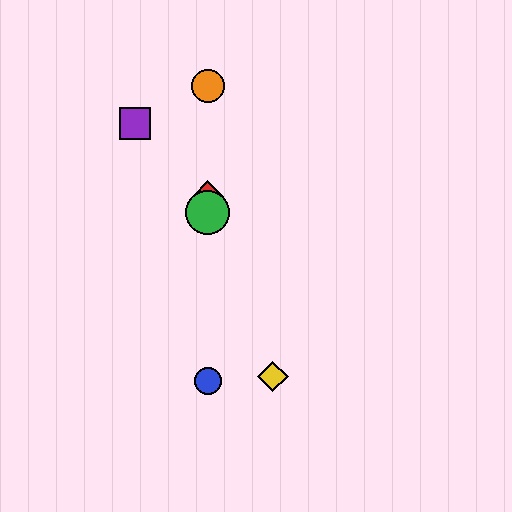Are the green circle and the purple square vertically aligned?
No, the green circle is at x≈208 and the purple square is at x≈135.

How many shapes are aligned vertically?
4 shapes (the red diamond, the blue circle, the green circle, the orange circle) are aligned vertically.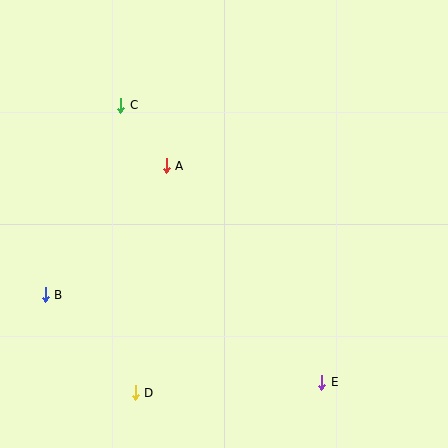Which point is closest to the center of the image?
Point A at (166, 166) is closest to the center.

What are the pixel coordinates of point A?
Point A is at (166, 166).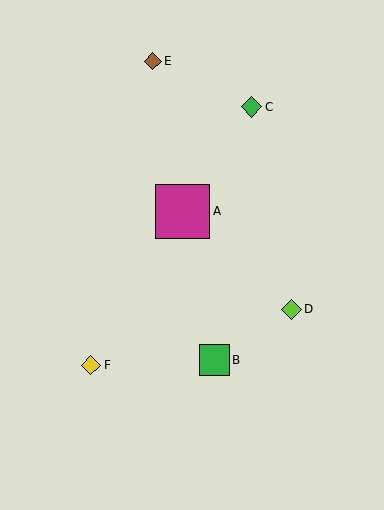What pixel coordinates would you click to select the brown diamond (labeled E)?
Click at (153, 61) to select the brown diamond E.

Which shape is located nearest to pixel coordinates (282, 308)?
The lime diamond (labeled D) at (291, 309) is nearest to that location.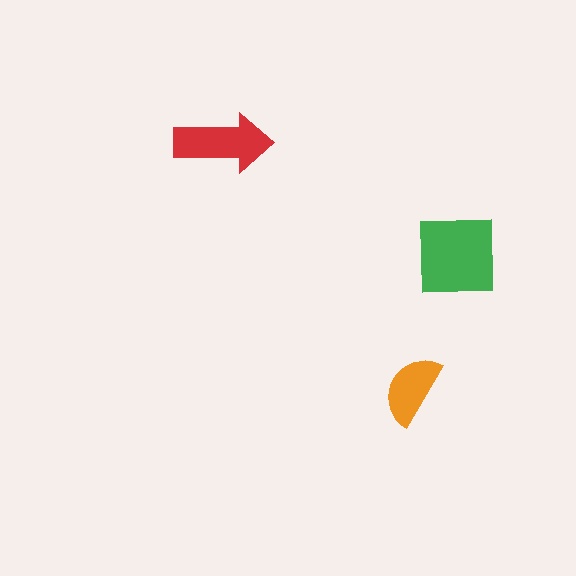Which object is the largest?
The green square.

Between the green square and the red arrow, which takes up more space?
The green square.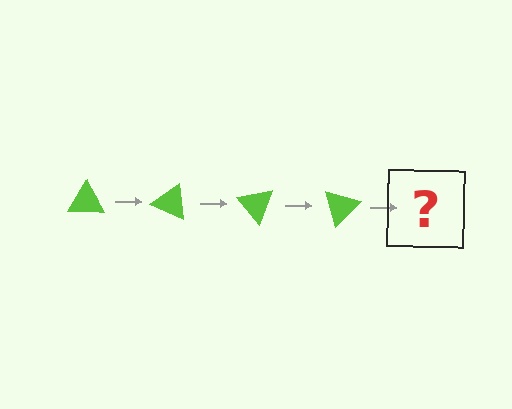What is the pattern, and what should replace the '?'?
The pattern is that the triangle rotates 25 degrees each step. The '?' should be a lime triangle rotated 100 degrees.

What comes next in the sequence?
The next element should be a lime triangle rotated 100 degrees.